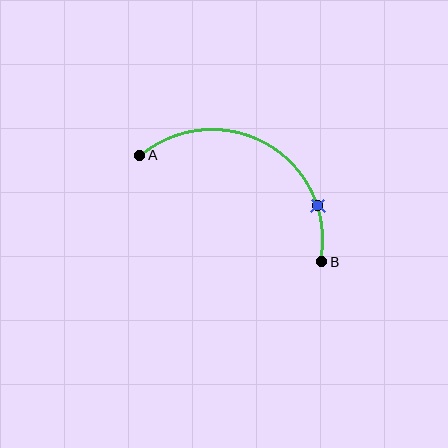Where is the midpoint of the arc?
The arc midpoint is the point on the curve farthest from the straight line joining A and B. It sits above that line.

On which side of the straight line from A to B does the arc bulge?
The arc bulges above the straight line connecting A and B.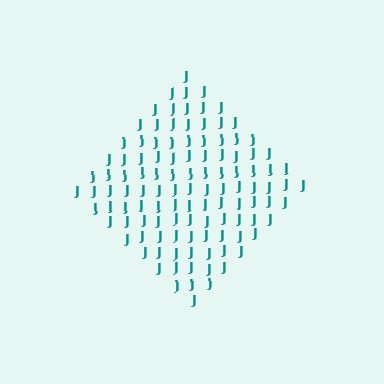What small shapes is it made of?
It is made of small letter J's.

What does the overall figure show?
The overall figure shows a diamond.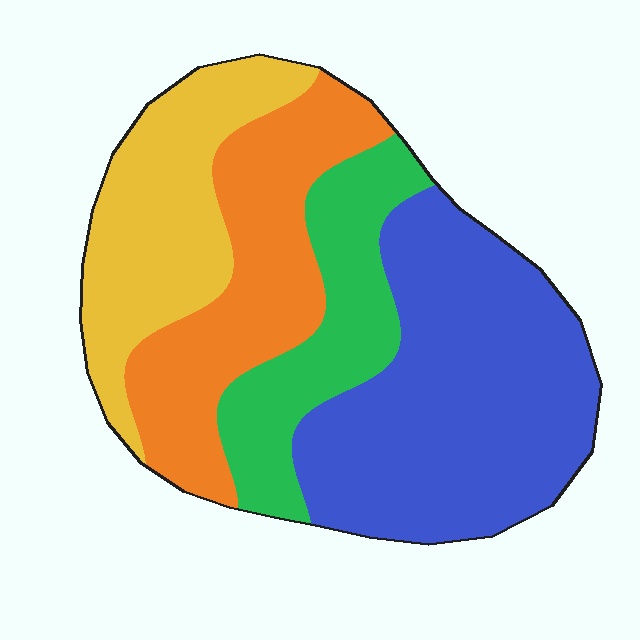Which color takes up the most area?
Blue, at roughly 40%.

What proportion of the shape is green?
Green takes up about one sixth (1/6) of the shape.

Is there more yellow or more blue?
Blue.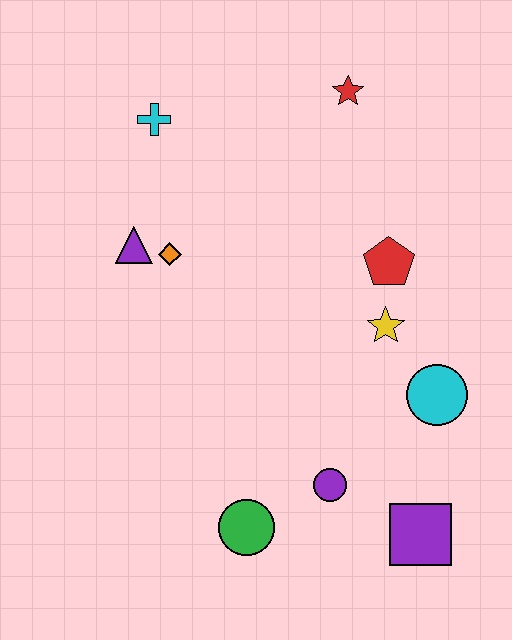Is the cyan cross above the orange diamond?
Yes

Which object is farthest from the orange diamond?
The purple square is farthest from the orange diamond.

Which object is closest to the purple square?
The purple circle is closest to the purple square.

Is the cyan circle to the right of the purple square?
Yes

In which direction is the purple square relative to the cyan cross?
The purple square is below the cyan cross.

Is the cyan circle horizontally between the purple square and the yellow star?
No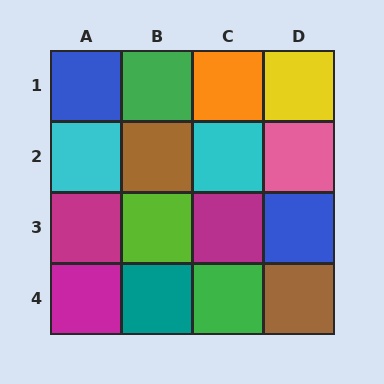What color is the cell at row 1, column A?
Blue.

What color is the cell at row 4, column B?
Teal.